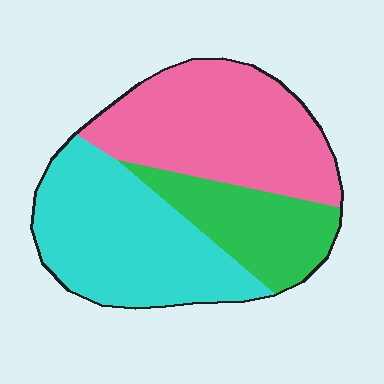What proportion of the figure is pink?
Pink takes up about two fifths (2/5) of the figure.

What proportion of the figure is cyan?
Cyan takes up about two fifths (2/5) of the figure.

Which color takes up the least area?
Green, at roughly 20%.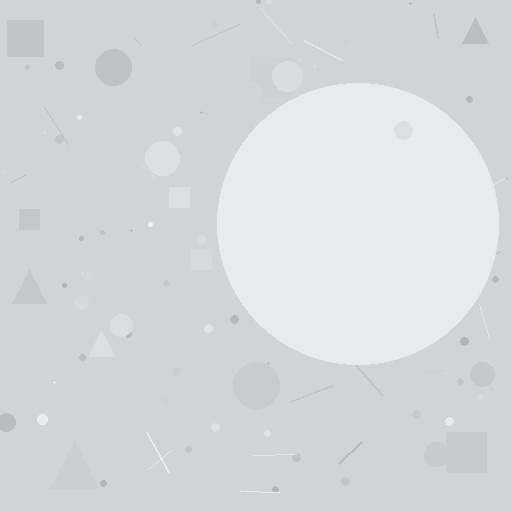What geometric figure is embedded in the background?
A circle is embedded in the background.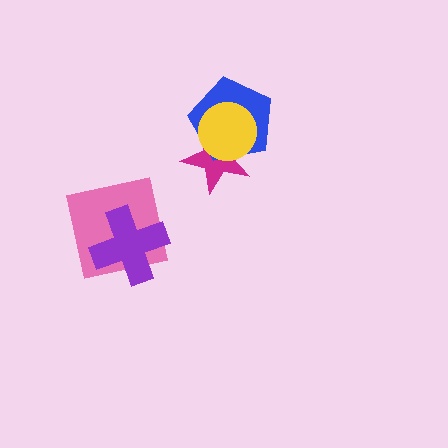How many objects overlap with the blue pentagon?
2 objects overlap with the blue pentagon.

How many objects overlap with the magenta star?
2 objects overlap with the magenta star.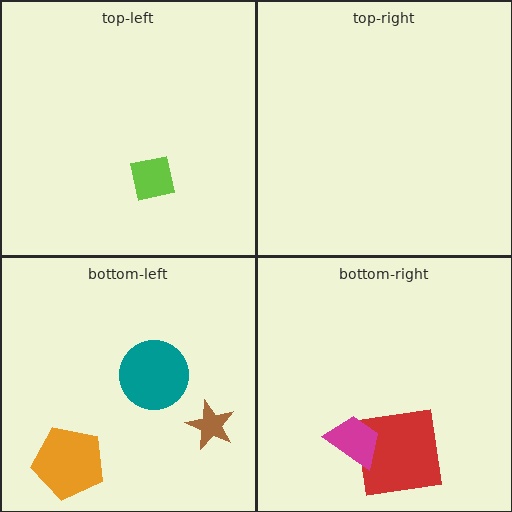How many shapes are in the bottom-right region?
2.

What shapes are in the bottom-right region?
The red square, the magenta trapezoid.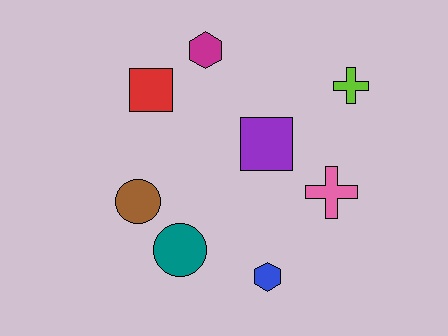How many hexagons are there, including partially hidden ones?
There are 2 hexagons.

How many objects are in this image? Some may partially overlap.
There are 8 objects.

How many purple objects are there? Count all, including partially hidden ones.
There is 1 purple object.